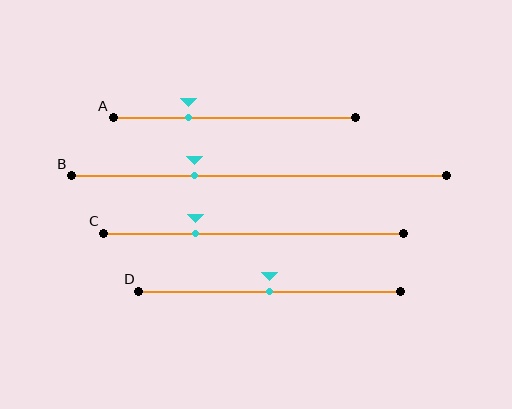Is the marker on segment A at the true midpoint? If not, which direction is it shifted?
No, the marker on segment A is shifted to the left by about 19% of the segment length.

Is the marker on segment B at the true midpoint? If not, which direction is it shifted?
No, the marker on segment B is shifted to the left by about 17% of the segment length.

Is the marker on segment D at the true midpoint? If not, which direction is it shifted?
Yes, the marker on segment D is at the true midpoint.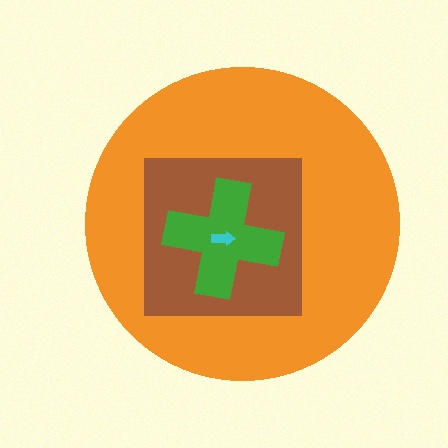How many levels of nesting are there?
4.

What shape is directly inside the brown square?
The green cross.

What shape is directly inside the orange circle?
The brown square.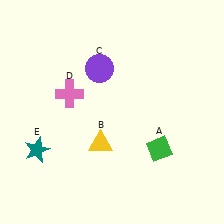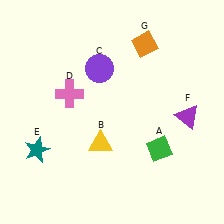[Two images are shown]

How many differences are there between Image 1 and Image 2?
There are 2 differences between the two images.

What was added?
A purple triangle (F), an orange diamond (G) were added in Image 2.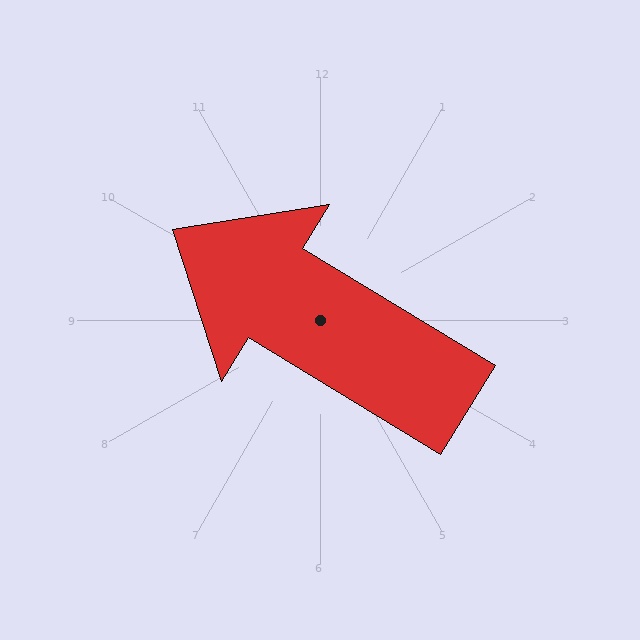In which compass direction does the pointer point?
Northwest.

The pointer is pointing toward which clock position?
Roughly 10 o'clock.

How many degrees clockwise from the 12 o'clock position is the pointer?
Approximately 301 degrees.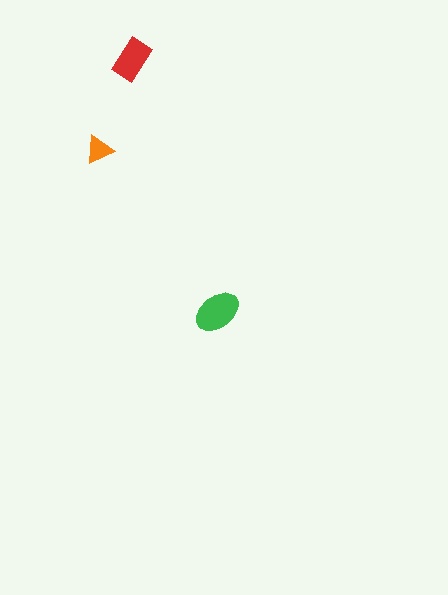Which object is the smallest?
The orange triangle.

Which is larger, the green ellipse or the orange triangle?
The green ellipse.